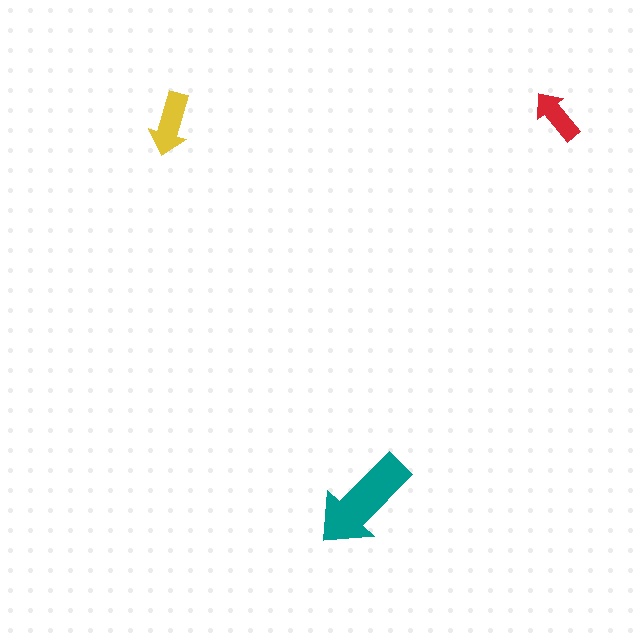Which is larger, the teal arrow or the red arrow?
The teal one.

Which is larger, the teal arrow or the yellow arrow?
The teal one.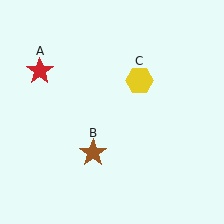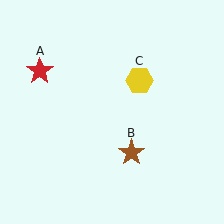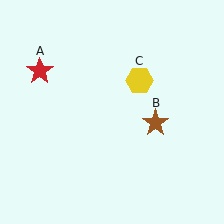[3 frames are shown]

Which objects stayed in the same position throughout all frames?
Red star (object A) and yellow hexagon (object C) remained stationary.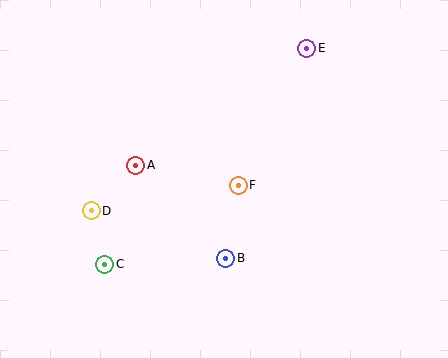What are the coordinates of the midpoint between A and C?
The midpoint between A and C is at (120, 215).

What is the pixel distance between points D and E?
The distance between D and E is 270 pixels.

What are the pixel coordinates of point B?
Point B is at (226, 258).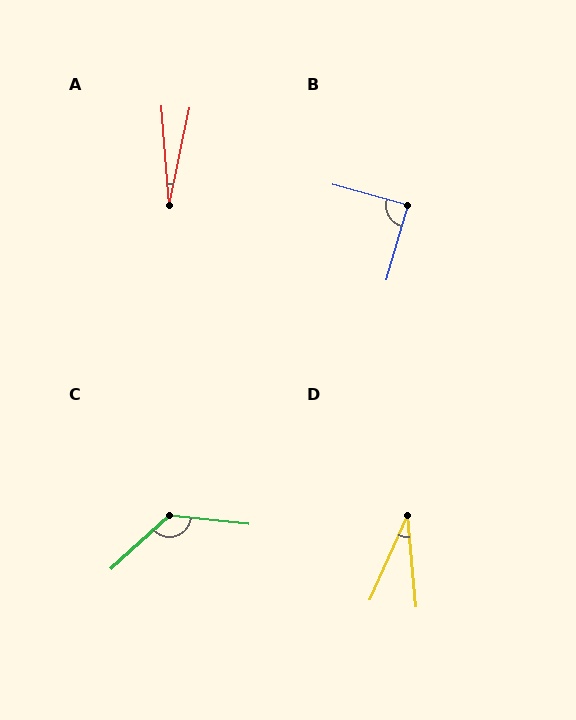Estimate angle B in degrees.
Approximately 89 degrees.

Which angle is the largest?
C, at approximately 131 degrees.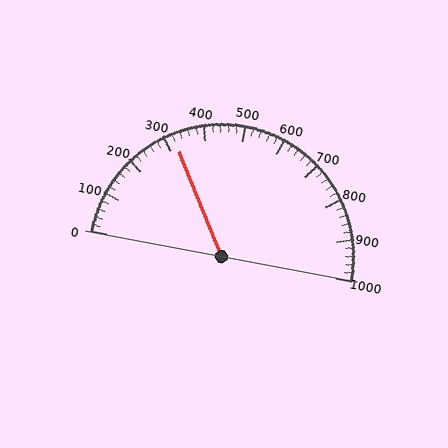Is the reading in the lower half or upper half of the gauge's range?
The reading is in the lower half of the range (0 to 1000).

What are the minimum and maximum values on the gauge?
The gauge ranges from 0 to 1000.